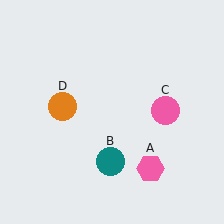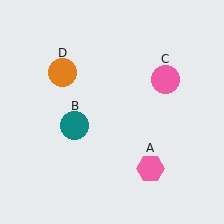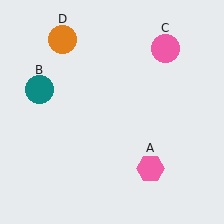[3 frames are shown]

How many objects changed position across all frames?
3 objects changed position: teal circle (object B), pink circle (object C), orange circle (object D).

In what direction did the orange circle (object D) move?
The orange circle (object D) moved up.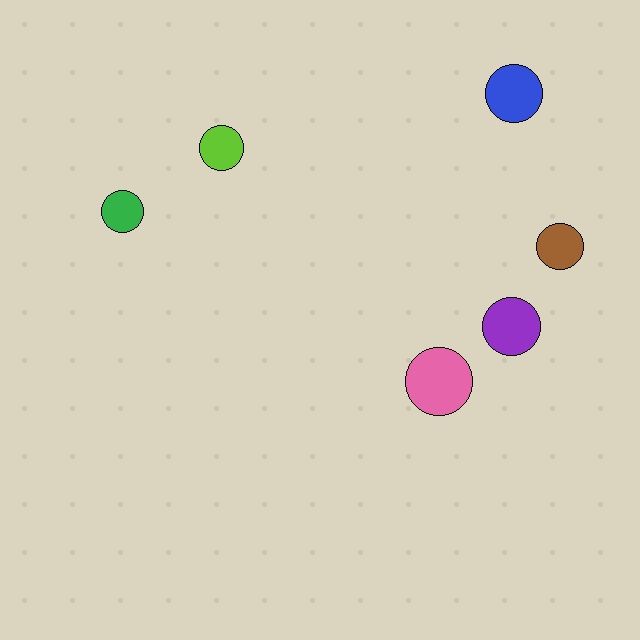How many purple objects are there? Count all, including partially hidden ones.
There is 1 purple object.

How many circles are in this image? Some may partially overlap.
There are 6 circles.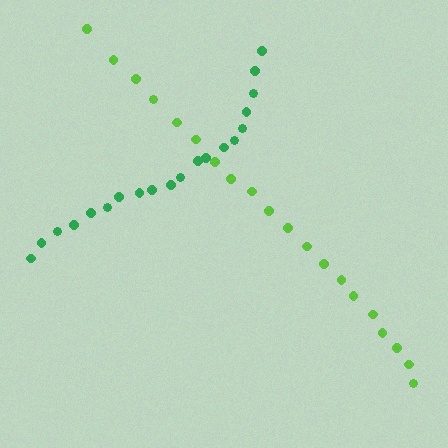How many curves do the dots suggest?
There are 2 distinct paths.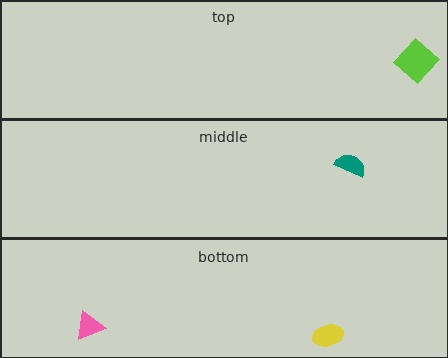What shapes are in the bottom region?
The yellow ellipse, the pink triangle.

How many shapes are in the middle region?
1.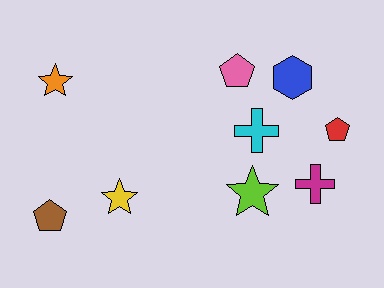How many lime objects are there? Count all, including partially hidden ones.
There is 1 lime object.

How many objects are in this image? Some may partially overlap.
There are 9 objects.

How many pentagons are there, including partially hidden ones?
There are 3 pentagons.